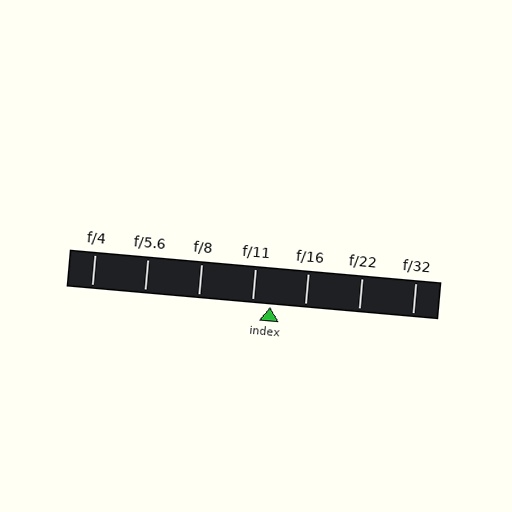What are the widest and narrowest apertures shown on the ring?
The widest aperture shown is f/4 and the narrowest is f/32.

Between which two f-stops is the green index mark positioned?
The index mark is between f/11 and f/16.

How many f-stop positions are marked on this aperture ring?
There are 7 f-stop positions marked.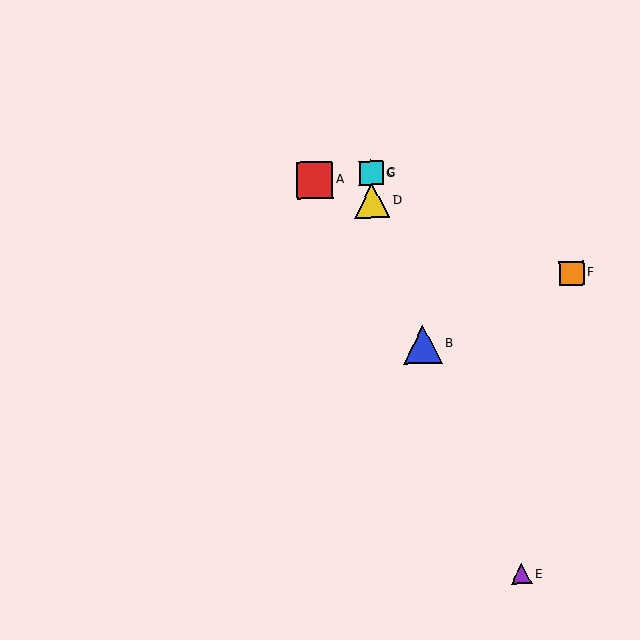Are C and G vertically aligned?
Yes, both are at x≈371.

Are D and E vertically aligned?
No, D is at x≈372 and E is at x≈522.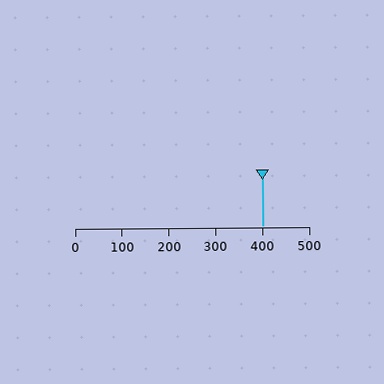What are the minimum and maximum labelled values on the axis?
The axis runs from 0 to 500.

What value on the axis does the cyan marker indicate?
The marker indicates approximately 400.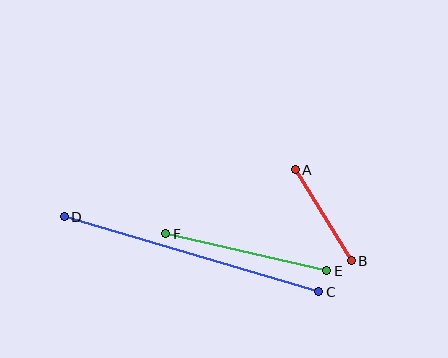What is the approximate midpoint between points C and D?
The midpoint is at approximately (192, 254) pixels.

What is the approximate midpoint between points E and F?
The midpoint is at approximately (246, 252) pixels.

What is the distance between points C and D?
The distance is approximately 265 pixels.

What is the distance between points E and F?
The distance is approximately 165 pixels.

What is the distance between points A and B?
The distance is approximately 107 pixels.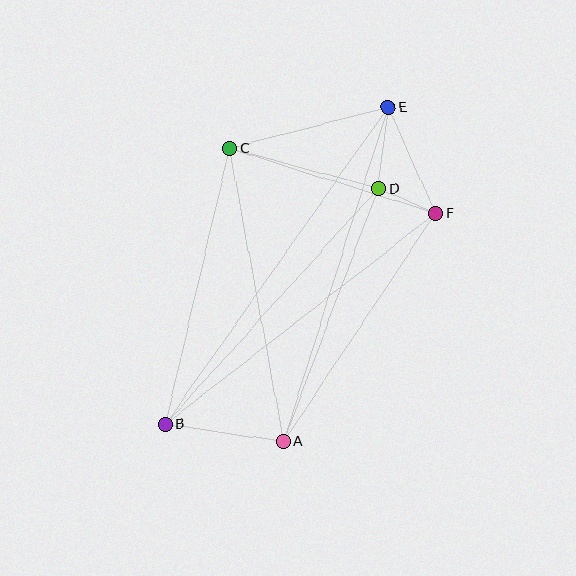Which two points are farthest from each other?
Points B and E are farthest from each other.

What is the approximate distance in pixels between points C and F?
The distance between C and F is approximately 216 pixels.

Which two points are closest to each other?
Points D and F are closest to each other.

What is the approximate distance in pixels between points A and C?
The distance between A and C is approximately 298 pixels.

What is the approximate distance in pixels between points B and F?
The distance between B and F is approximately 343 pixels.